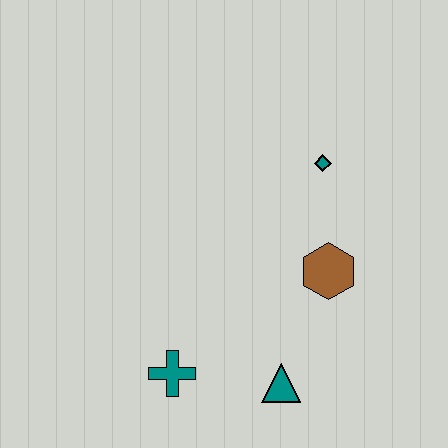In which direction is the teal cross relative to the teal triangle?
The teal cross is to the left of the teal triangle.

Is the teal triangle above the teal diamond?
No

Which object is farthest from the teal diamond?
The teal cross is farthest from the teal diamond.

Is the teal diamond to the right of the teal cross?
Yes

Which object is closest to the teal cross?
The teal triangle is closest to the teal cross.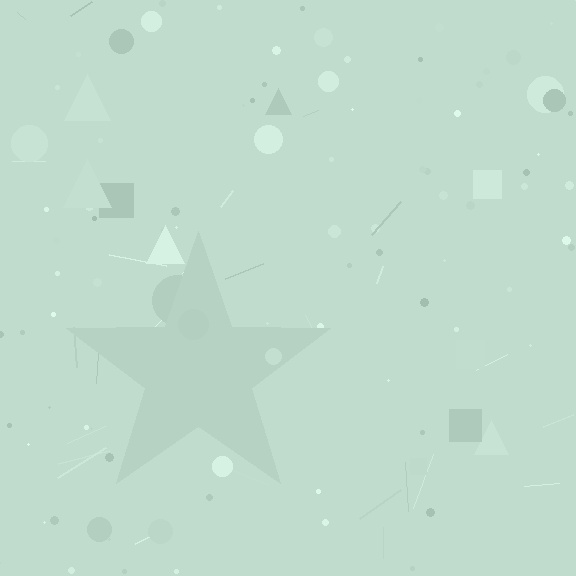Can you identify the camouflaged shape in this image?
The camouflaged shape is a star.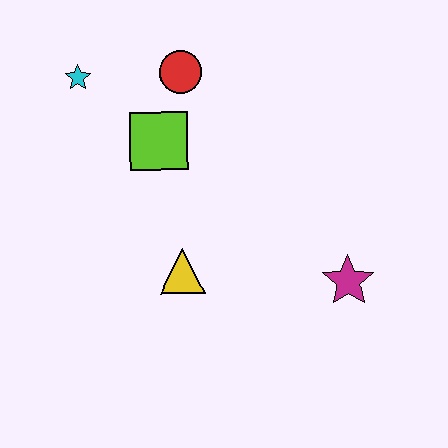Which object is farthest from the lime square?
The magenta star is farthest from the lime square.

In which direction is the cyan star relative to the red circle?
The cyan star is to the left of the red circle.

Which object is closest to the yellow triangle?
The lime square is closest to the yellow triangle.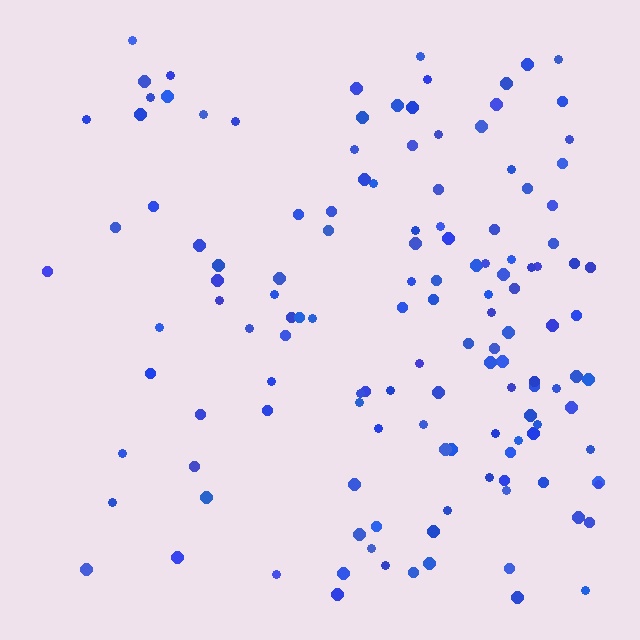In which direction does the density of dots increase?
From left to right, with the right side densest.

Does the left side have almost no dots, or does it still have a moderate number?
Still a moderate number, just noticeably fewer than the right.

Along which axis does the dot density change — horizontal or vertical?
Horizontal.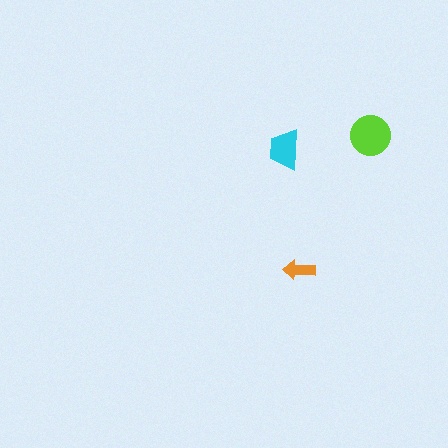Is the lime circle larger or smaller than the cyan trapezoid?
Larger.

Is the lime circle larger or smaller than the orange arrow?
Larger.